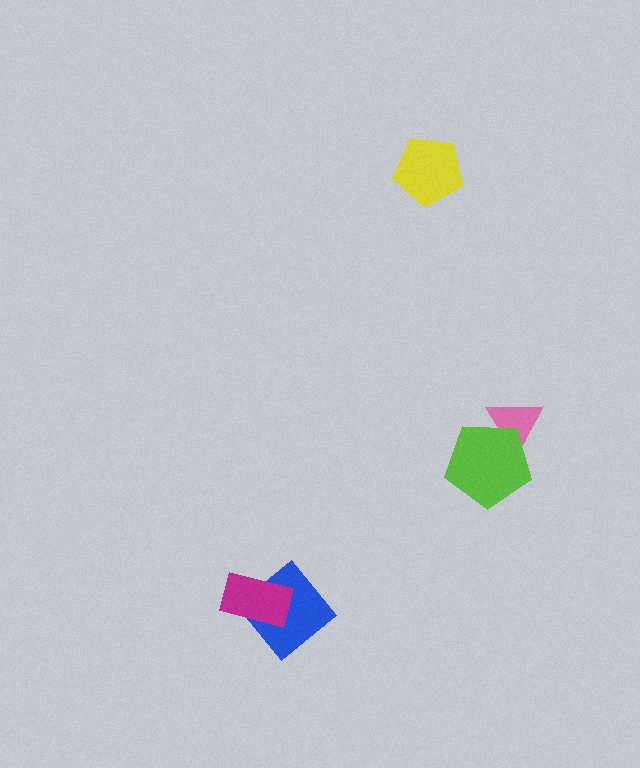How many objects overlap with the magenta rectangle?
1 object overlaps with the magenta rectangle.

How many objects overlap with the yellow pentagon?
0 objects overlap with the yellow pentagon.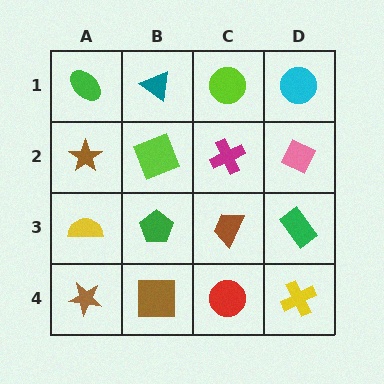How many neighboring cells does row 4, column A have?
2.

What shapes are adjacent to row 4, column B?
A green pentagon (row 3, column B), a brown star (row 4, column A), a red circle (row 4, column C).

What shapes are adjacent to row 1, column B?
A lime square (row 2, column B), a green ellipse (row 1, column A), a lime circle (row 1, column C).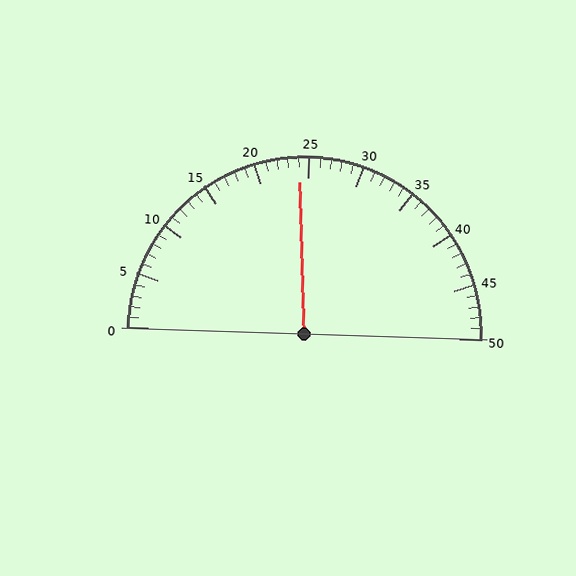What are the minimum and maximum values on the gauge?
The gauge ranges from 0 to 50.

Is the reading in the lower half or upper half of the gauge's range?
The reading is in the lower half of the range (0 to 50).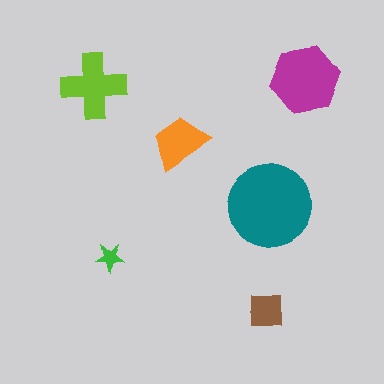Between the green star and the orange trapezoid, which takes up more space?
The orange trapezoid.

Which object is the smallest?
The green star.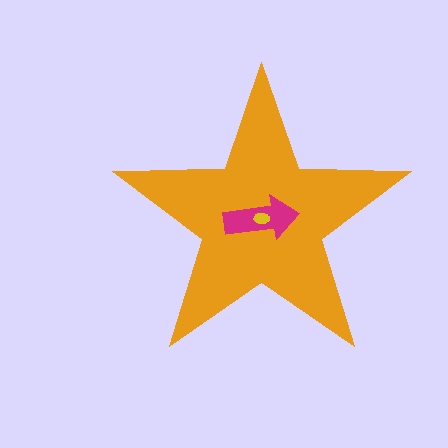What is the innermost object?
The yellow ellipse.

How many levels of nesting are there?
3.